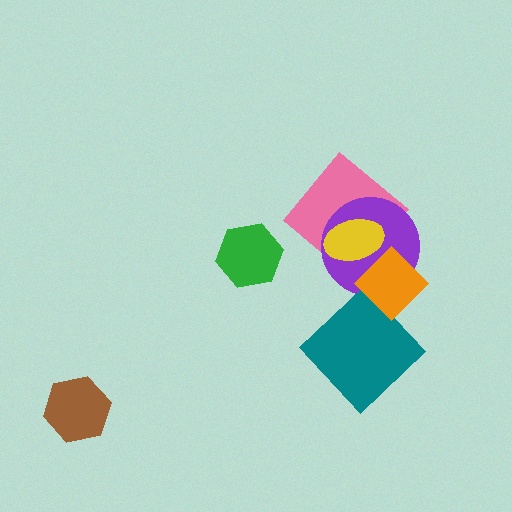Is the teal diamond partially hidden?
Yes, it is partially covered by another shape.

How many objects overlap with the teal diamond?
1 object overlaps with the teal diamond.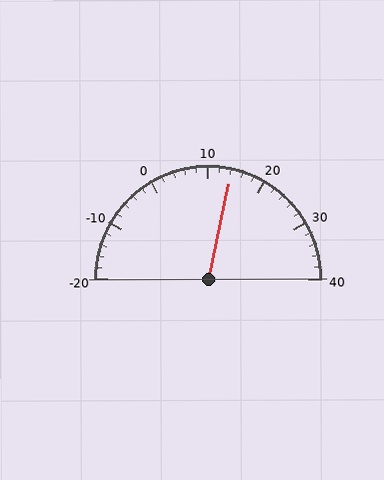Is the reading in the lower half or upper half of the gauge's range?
The reading is in the upper half of the range (-20 to 40).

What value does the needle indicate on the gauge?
The needle indicates approximately 14.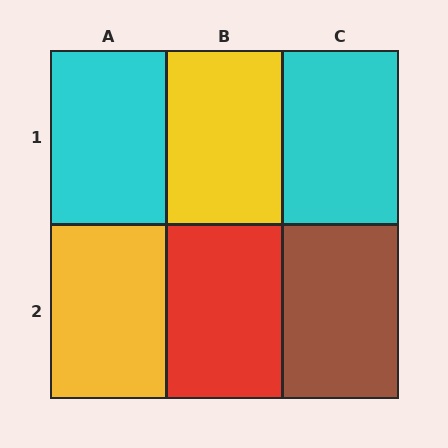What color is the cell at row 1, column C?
Cyan.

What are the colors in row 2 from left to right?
Yellow, red, brown.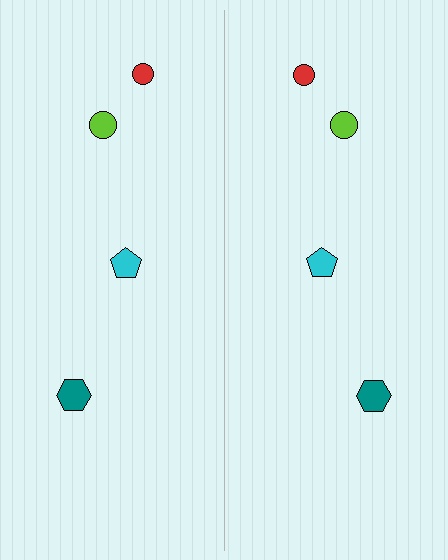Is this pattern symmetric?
Yes, this pattern has bilateral (reflection) symmetry.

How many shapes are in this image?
There are 8 shapes in this image.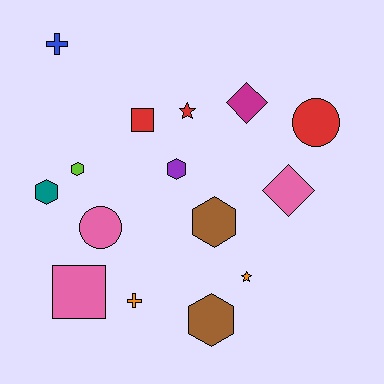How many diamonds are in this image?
There are 2 diamonds.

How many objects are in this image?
There are 15 objects.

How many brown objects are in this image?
There are 2 brown objects.